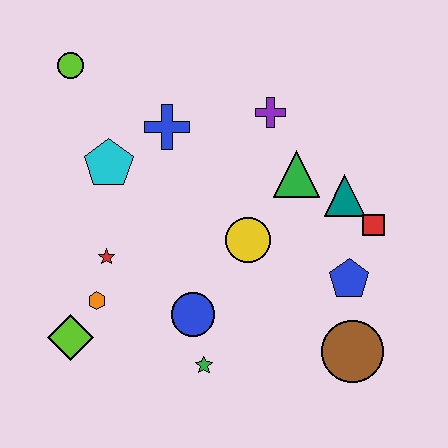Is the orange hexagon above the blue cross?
No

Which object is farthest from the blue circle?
The lime circle is farthest from the blue circle.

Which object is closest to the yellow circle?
The green triangle is closest to the yellow circle.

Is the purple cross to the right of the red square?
No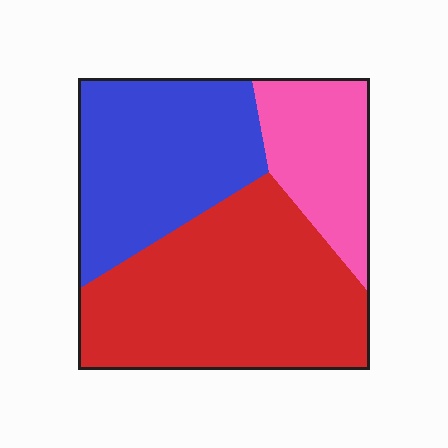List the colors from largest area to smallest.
From largest to smallest: red, blue, pink.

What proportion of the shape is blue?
Blue takes up about one third (1/3) of the shape.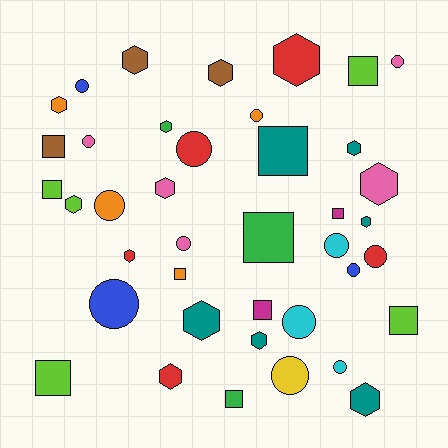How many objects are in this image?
There are 40 objects.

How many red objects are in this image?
There are 5 red objects.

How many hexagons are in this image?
There are 15 hexagons.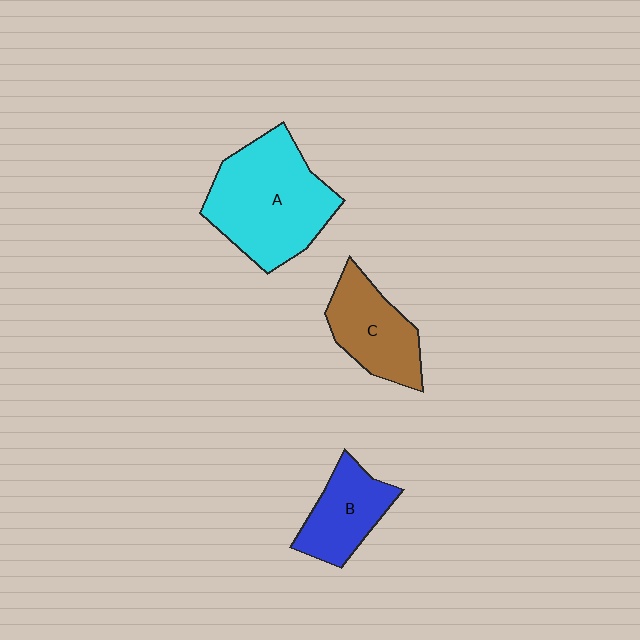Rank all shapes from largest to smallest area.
From largest to smallest: A (cyan), C (brown), B (blue).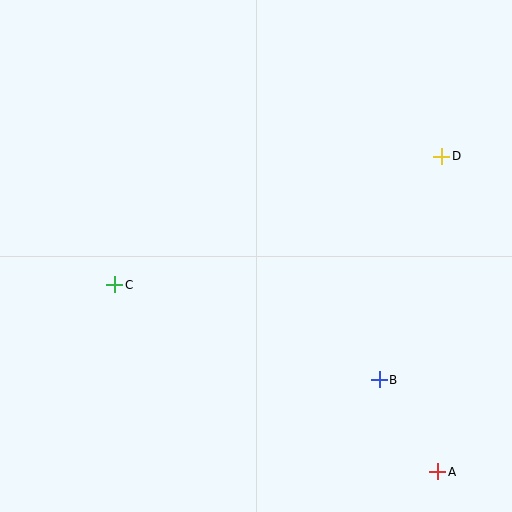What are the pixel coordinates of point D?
Point D is at (442, 156).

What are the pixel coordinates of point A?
Point A is at (438, 472).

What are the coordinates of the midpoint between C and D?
The midpoint between C and D is at (278, 220).